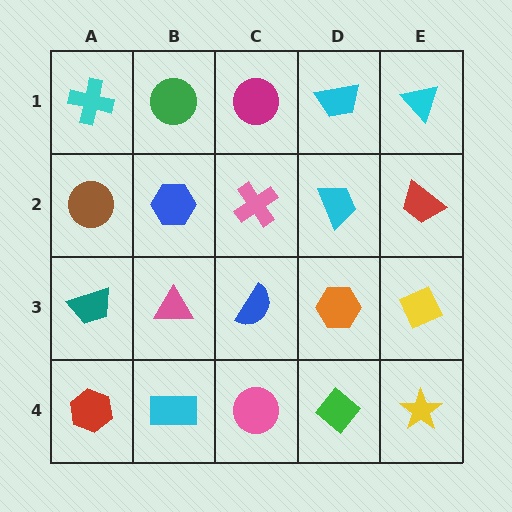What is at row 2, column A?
A brown circle.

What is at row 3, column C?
A blue semicircle.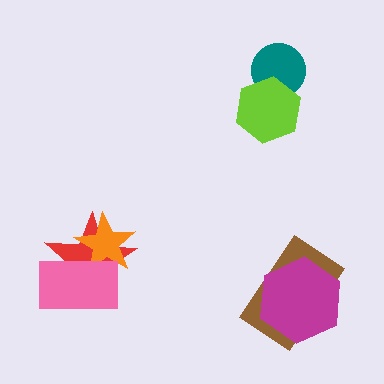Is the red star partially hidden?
Yes, it is partially covered by another shape.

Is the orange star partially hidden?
Yes, it is partially covered by another shape.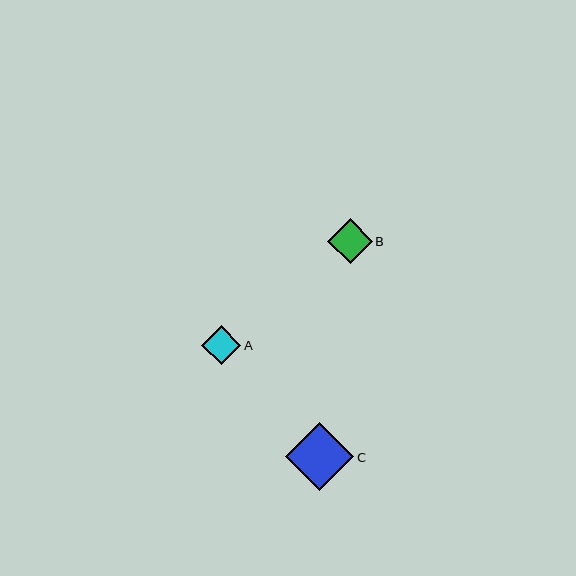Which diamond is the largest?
Diamond C is the largest with a size of approximately 68 pixels.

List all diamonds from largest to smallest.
From largest to smallest: C, B, A.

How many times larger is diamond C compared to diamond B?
Diamond C is approximately 1.5 times the size of diamond B.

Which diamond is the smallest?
Diamond A is the smallest with a size of approximately 39 pixels.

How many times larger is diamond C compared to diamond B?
Diamond C is approximately 1.5 times the size of diamond B.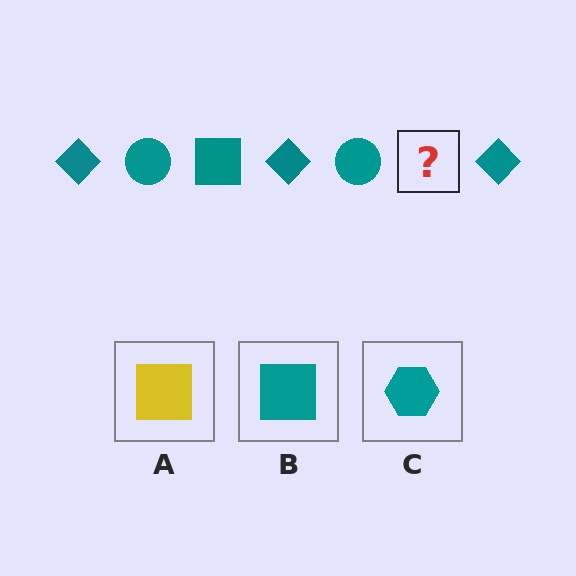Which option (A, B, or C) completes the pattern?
B.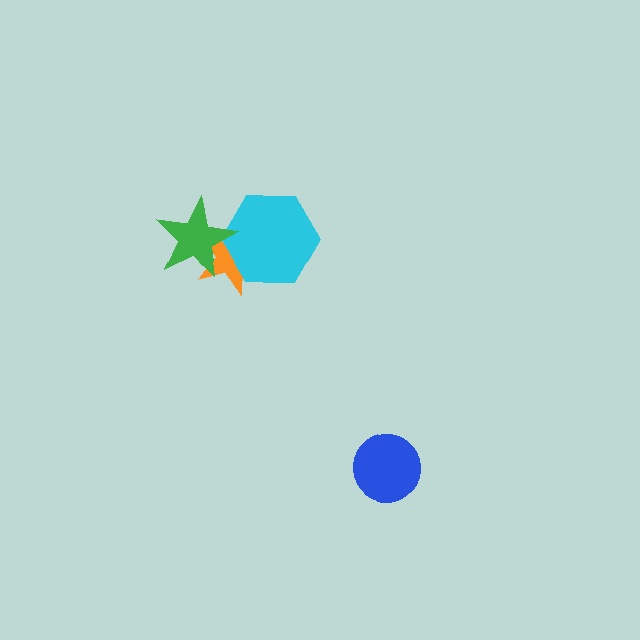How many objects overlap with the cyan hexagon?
2 objects overlap with the cyan hexagon.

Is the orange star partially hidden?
Yes, it is partially covered by another shape.